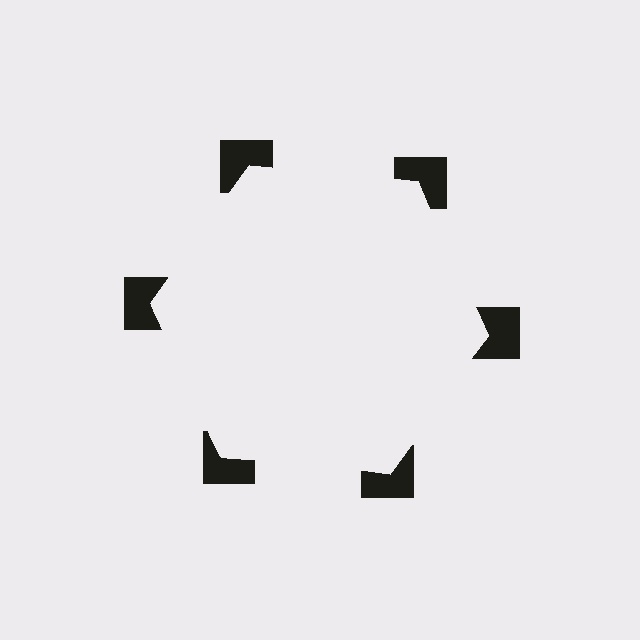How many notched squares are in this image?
There are 6 — one at each vertex of the illusory hexagon.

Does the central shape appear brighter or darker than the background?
It typically appears slightly brighter than the background, even though no actual brightness change is drawn.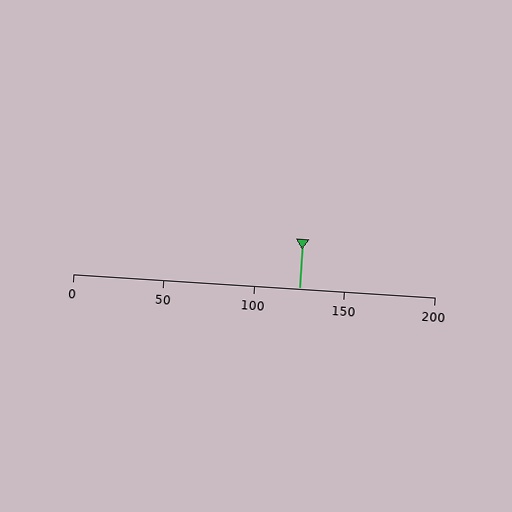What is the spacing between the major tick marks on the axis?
The major ticks are spaced 50 apart.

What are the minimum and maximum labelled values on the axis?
The axis runs from 0 to 200.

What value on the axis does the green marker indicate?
The marker indicates approximately 125.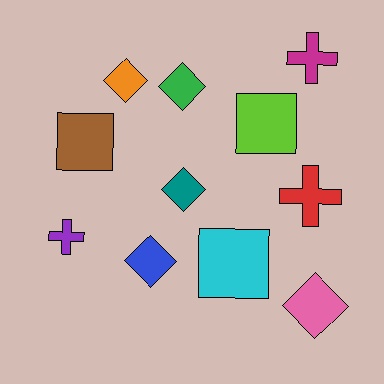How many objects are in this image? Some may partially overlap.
There are 11 objects.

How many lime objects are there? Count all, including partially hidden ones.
There is 1 lime object.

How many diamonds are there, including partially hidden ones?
There are 5 diamonds.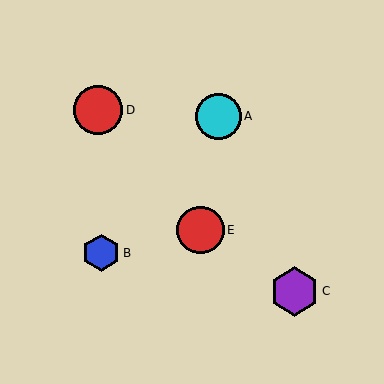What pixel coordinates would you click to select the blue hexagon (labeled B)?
Click at (101, 253) to select the blue hexagon B.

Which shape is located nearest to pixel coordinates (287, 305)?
The purple hexagon (labeled C) at (295, 291) is nearest to that location.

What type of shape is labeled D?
Shape D is a red circle.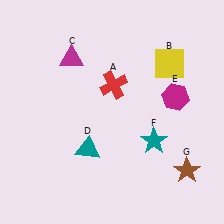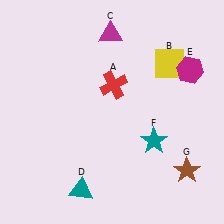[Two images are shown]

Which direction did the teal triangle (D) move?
The teal triangle (D) moved down.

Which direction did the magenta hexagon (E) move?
The magenta hexagon (E) moved up.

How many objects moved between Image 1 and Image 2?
3 objects moved between the two images.